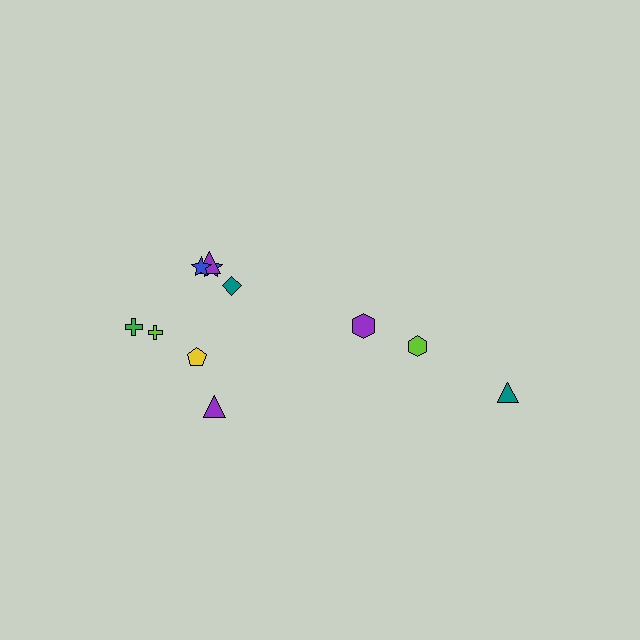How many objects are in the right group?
There are 3 objects.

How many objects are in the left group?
There are 8 objects.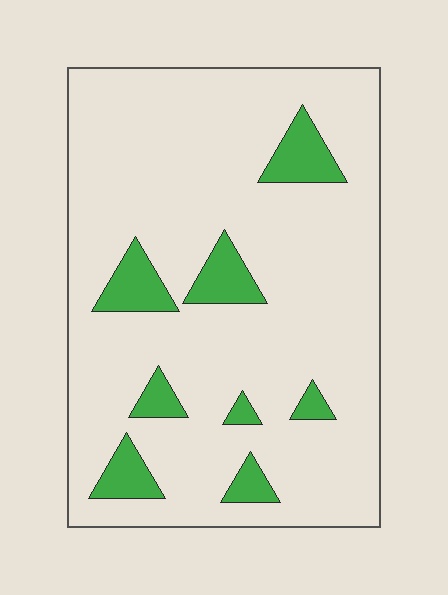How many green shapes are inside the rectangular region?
8.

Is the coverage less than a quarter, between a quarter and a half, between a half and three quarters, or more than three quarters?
Less than a quarter.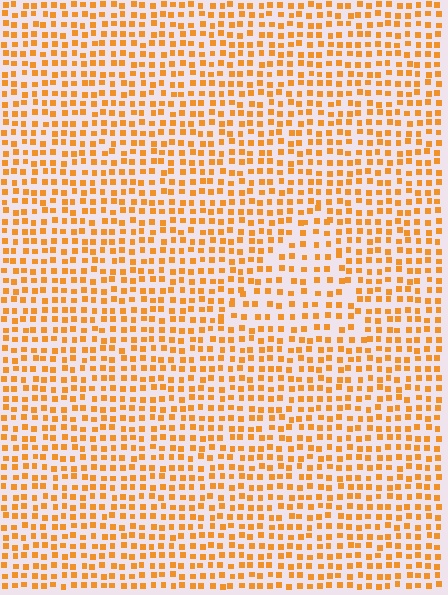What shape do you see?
I see a triangle.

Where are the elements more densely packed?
The elements are more densely packed outside the triangle boundary.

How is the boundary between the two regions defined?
The boundary is defined by a change in element density (approximately 1.5x ratio). All elements are the same color, size, and shape.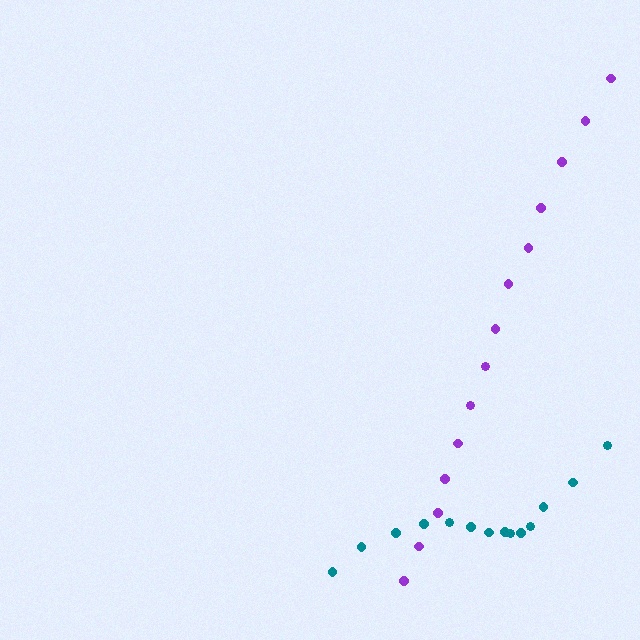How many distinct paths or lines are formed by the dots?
There are 2 distinct paths.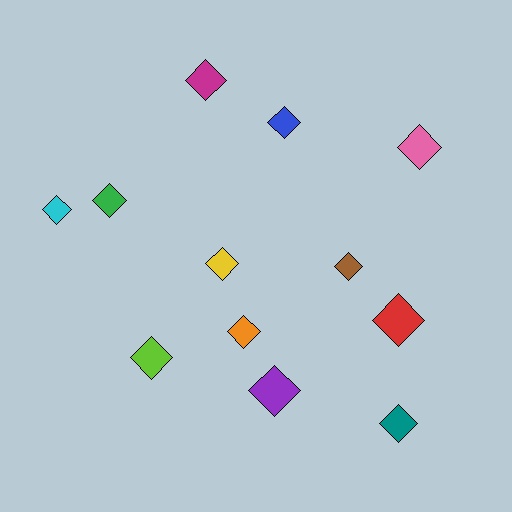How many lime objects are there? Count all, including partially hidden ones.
There is 1 lime object.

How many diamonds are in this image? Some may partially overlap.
There are 12 diamonds.